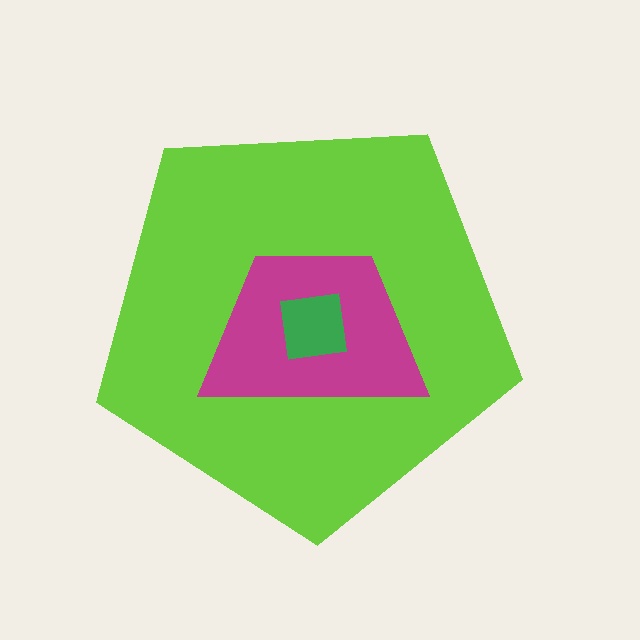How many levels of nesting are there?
3.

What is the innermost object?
The green square.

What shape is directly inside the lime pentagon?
The magenta trapezoid.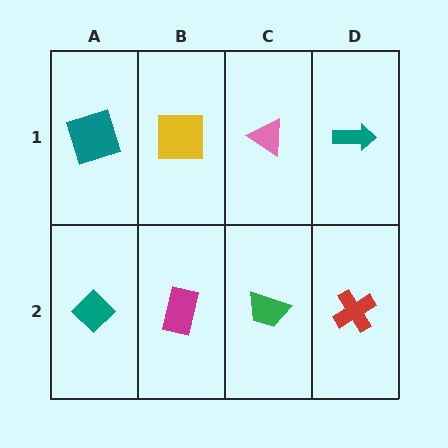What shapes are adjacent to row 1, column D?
A red cross (row 2, column D), a pink triangle (row 1, column C).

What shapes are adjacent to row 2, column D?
A teal arrow (row 1, column D), a green trapezoid (row 2, column C).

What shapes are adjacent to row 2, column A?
A teal square (row 1, column A), a magenta rectangle (row 2, column B).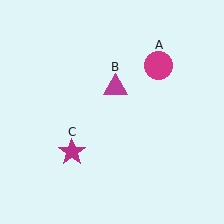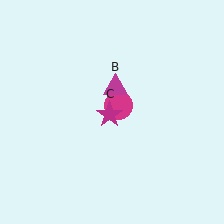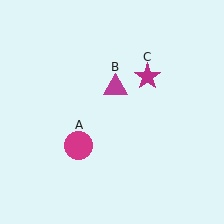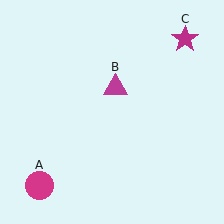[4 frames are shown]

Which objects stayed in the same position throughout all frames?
Magenta triangle (object B) remained stationary.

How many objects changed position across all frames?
2 objects changed position: magenta circle (object A), magenta star (object C).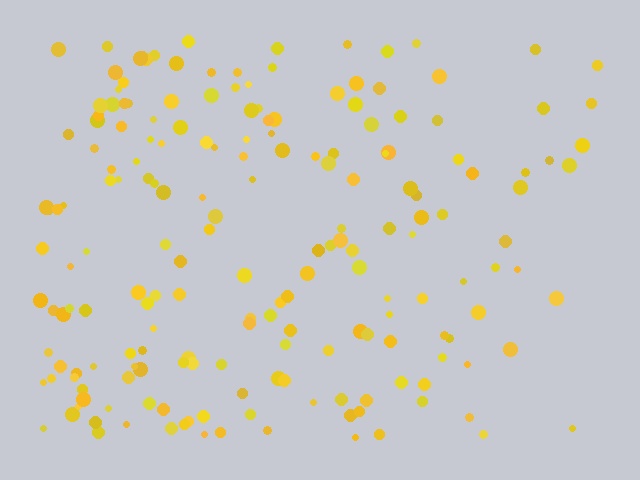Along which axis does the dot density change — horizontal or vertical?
Horizontal.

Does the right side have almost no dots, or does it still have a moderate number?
Still a moderate number, just noticeably fewer than the left.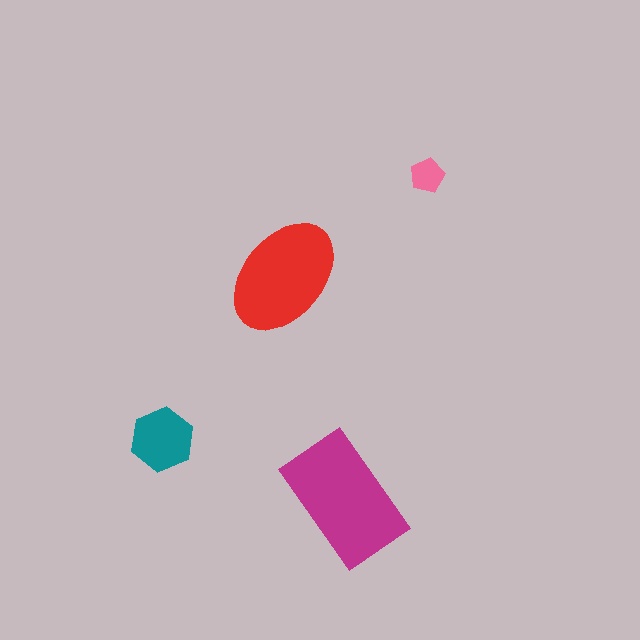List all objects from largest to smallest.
The magenta rectangle, the red ellipse, the teal hexagon, the pink pentagon.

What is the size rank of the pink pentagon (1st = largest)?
4th.